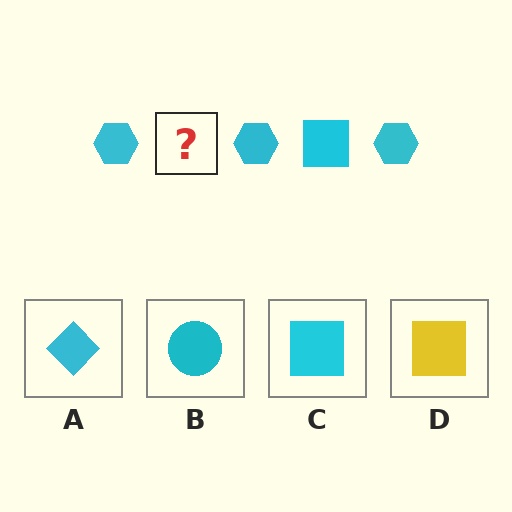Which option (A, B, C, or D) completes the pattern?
C.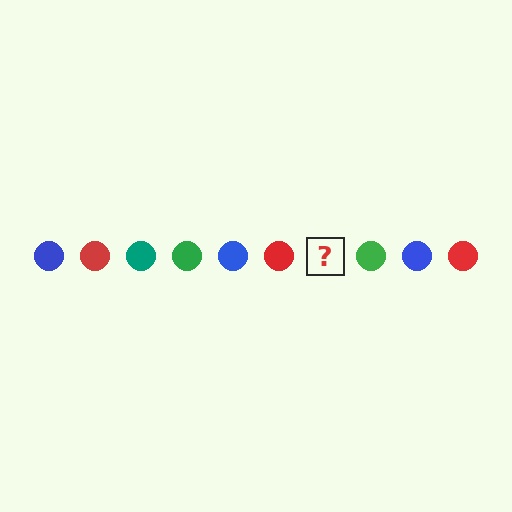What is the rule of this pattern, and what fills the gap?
The rule is that the pattern cycles through blue, red, teal, green circles. The gap should be filled with a teal circle.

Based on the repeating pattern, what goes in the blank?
The blank should be a teal circle.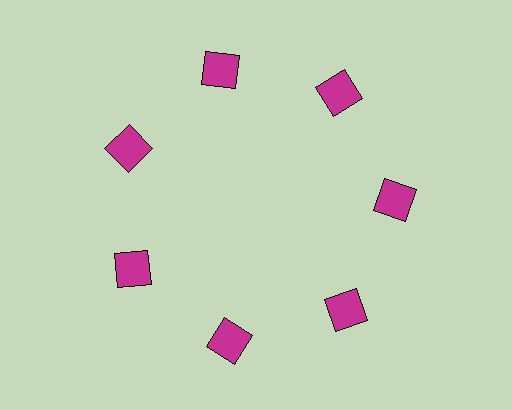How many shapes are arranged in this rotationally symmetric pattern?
There are 7 shapes, arranged in 7 groups of 1.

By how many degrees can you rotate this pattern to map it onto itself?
The pattern maps onto itself every 51 degrees of rotation.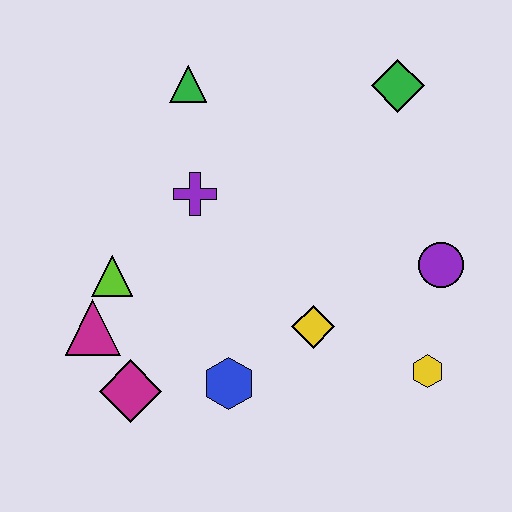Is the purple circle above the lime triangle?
Yes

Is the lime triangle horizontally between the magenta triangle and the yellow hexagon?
Yes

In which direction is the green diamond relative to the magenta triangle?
The green diamond is to the right of the magenta triangle.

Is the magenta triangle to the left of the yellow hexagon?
Yes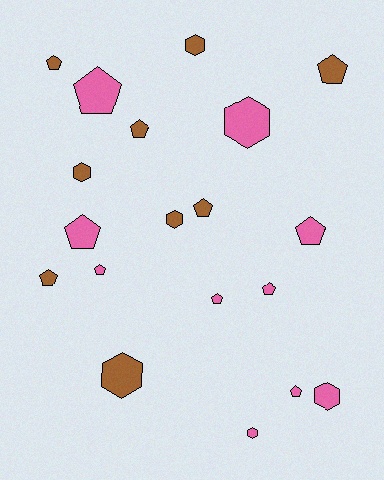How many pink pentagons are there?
There are 7 pink pentagons.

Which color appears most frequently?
Pink, with 10 objects.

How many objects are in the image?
There are 19 objects.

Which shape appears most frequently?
Pentagon, with 12 objects.